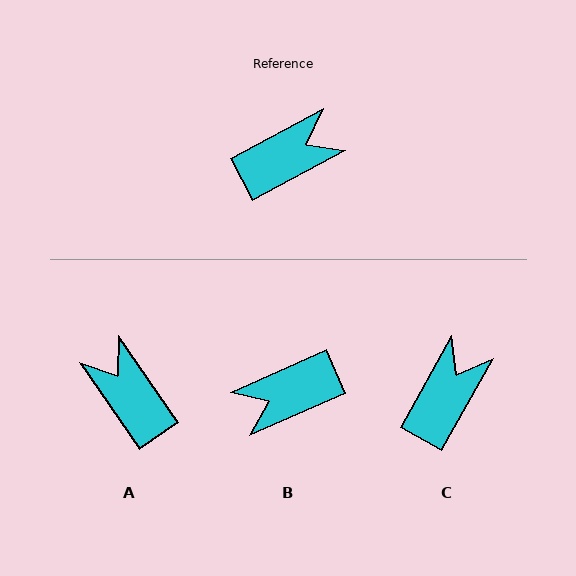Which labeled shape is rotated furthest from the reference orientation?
B, about 175 degrees away.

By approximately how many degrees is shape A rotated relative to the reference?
Approximately 96 degrees counter-clockwise.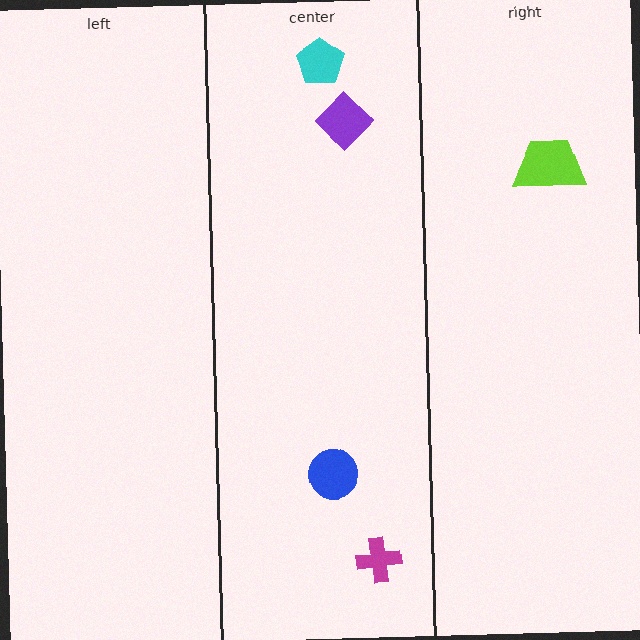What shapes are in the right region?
The lime trapezoid.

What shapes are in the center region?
The blue circle, the purple diamond, the cyan pentagon, the magenta cross.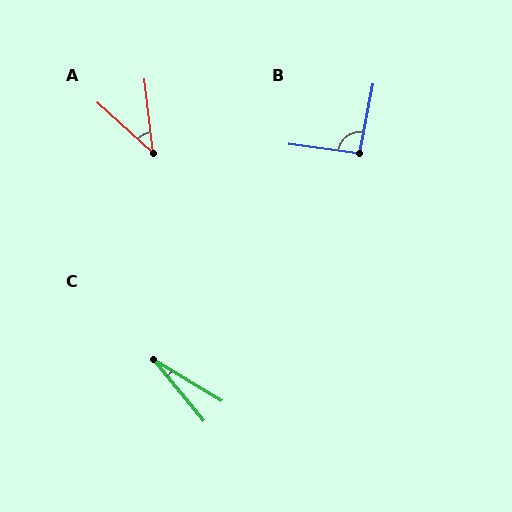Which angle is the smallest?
C, at approximately 20 degrees.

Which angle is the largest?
B, at approximately 94 degrees.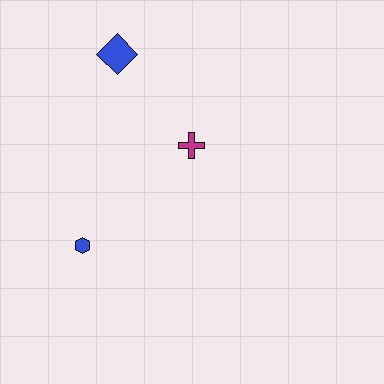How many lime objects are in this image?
There are no lime objects.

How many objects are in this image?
There are 3 objects.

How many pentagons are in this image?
There are no pentagons.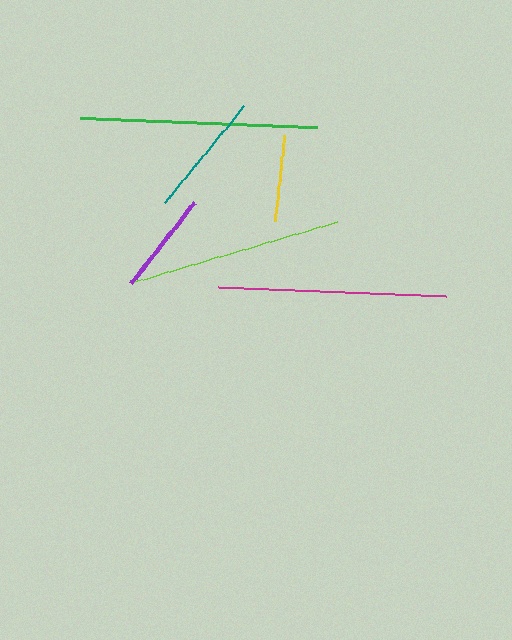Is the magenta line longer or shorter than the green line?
The green line is longer than the magenta line.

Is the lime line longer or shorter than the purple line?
The lime line is longer than the purple line.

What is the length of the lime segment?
The lime segment is approximately 211 pixels long.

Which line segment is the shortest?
The yellow line is the shortest at approximately 86 pixels.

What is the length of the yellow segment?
The yellow segment is approximately 86 pixels long.